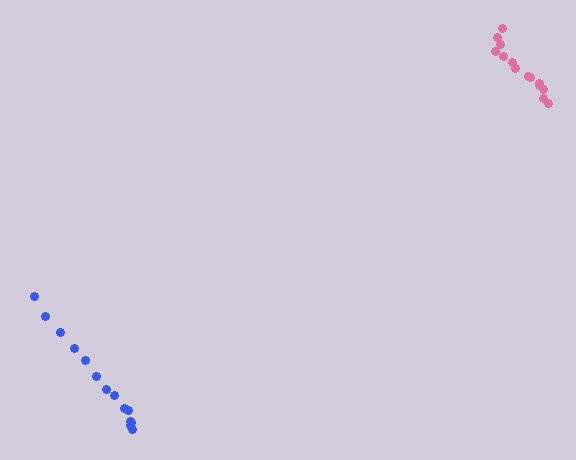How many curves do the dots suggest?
There are 2 distinct paths.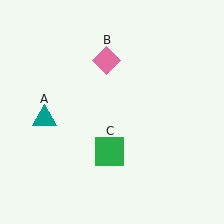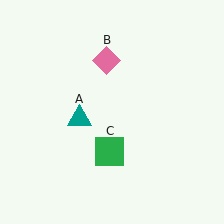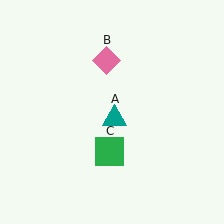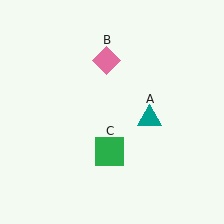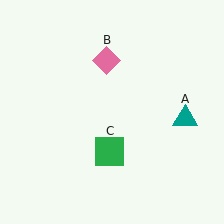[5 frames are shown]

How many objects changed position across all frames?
1 object changed position: teal triangle (object A).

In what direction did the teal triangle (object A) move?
The teal triangle (object A) moved right.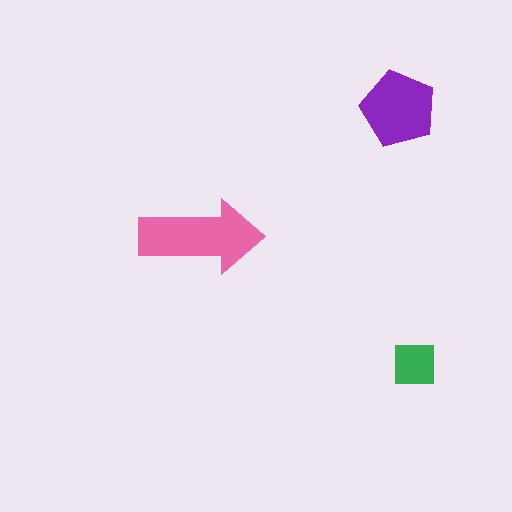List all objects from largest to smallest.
The pink arrow, the purple pentagon, the green square.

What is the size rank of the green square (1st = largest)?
3rd.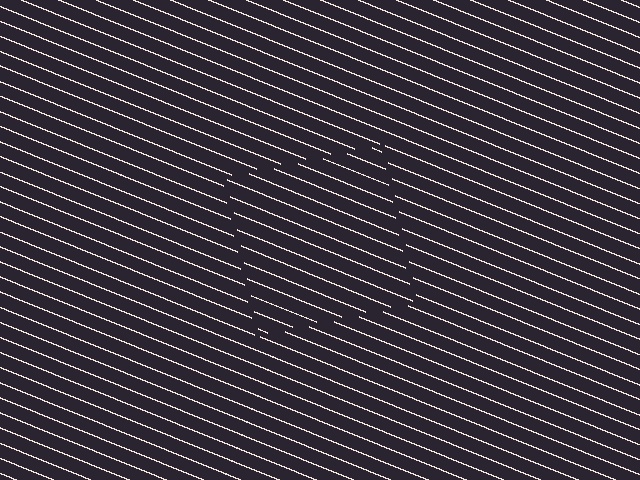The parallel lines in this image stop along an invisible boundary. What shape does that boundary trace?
An illusory square. The interior of the shape contains the same grating, shifted by half a period — the contour is defined by the phase discontinuity where line-ends from the inner and outer gratings abut.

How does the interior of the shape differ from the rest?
The interior of the shape contains the same grating, shifted by half a period — the contour is defined by the phase discontinuity where line-ends from the inner and outer gratings abut.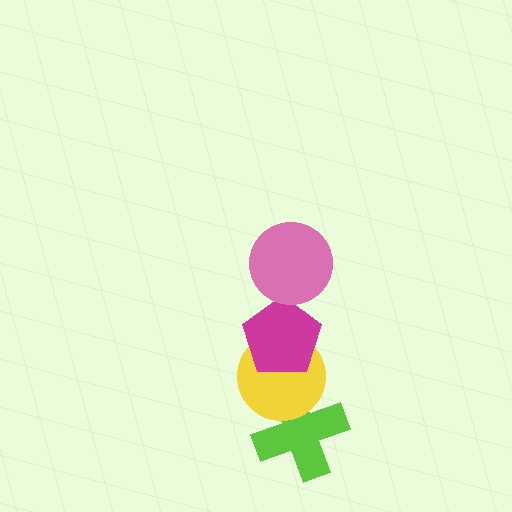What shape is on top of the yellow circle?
The magenta pentagon is on top of the yellow circle.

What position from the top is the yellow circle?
The yellow circle is 3rd from the top.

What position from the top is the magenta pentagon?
The magenta pentagon is 2nd from the top.